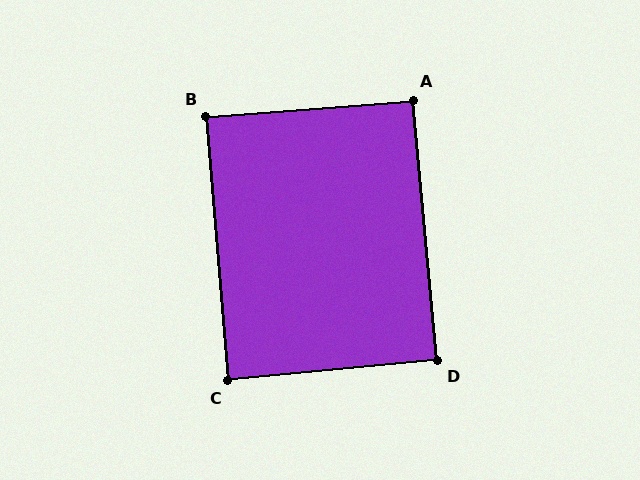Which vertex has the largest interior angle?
A, at approximately 91 degrees.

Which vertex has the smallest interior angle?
C, at approximately 89 degrees.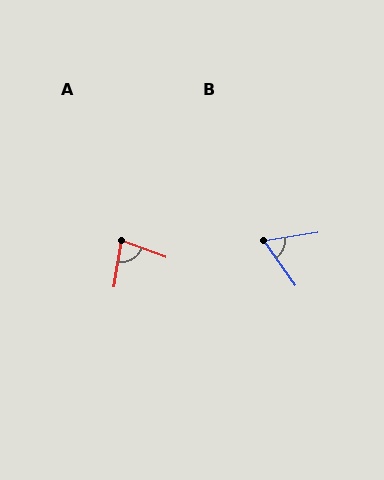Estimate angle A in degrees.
Approximately 79 degrees.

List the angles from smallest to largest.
B (63°), A (79°).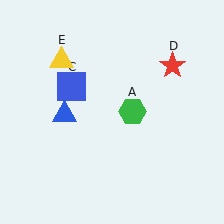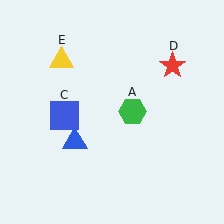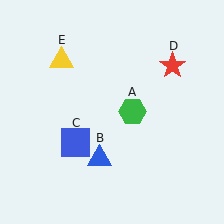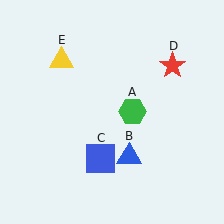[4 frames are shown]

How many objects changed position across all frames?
2 objects changed position: blue triangle (object B), blue square (object C).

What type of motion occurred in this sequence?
The blue triangle (object B), blue square (object C) rotated counterclockwise around the center of the scene.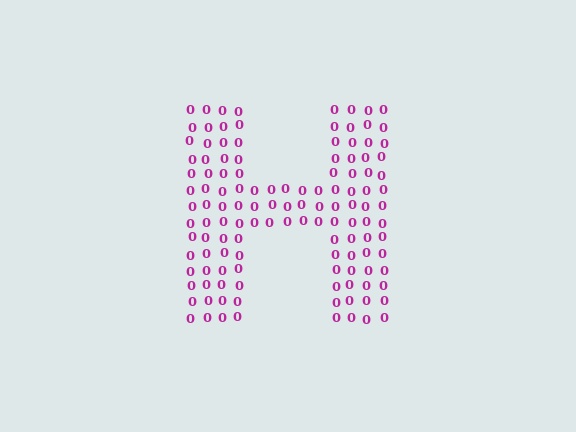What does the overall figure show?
The overall figure shows the letter H.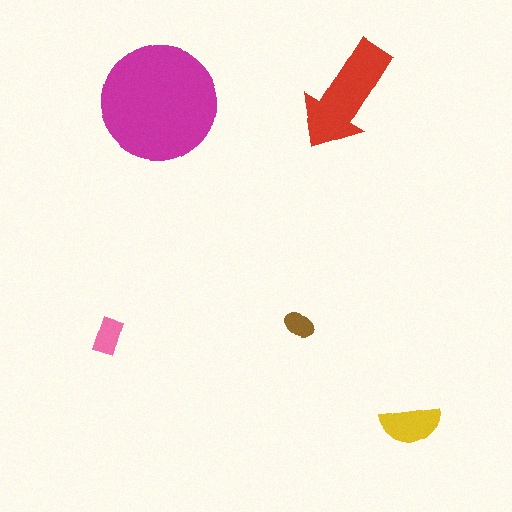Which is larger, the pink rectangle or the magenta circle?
The magenta circle.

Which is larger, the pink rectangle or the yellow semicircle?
The yellow semicircle.